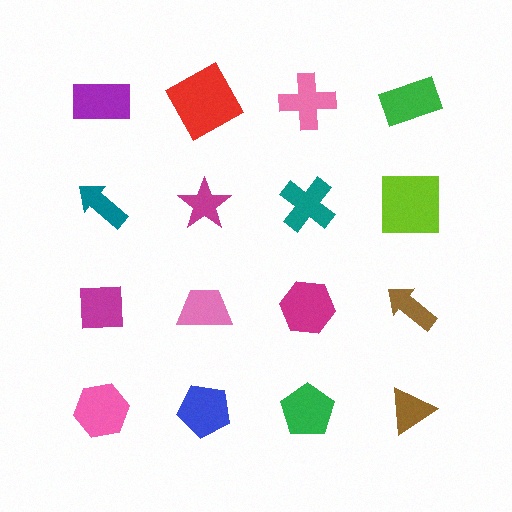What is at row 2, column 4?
A lime square.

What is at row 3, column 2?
A pink trapezoid.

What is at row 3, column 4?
A brown arrow.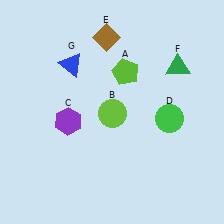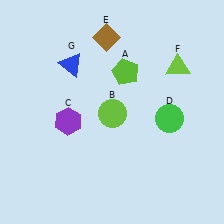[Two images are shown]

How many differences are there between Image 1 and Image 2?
There is 1 difference between the two images.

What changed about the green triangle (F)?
In Image 1, F is green. In Image 2, it changed to lime.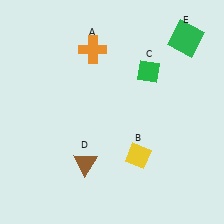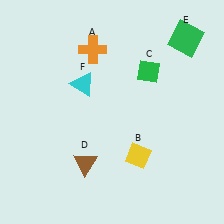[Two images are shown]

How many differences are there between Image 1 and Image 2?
There is 1 difference between the two images.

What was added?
A cyan triangle (F) was added in Image 2.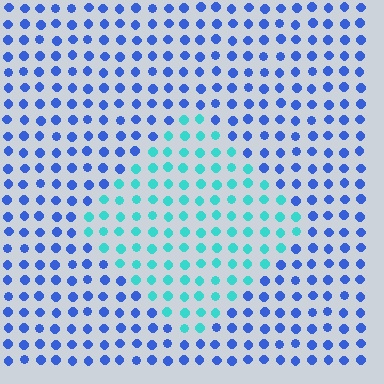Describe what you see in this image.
The image is filled with small blue elements in a uniform arrangement. A diamond-shaped region is visible where the elements are tinted to a slightly different hue, forming a subtle color boundary.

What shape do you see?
I see a diamond.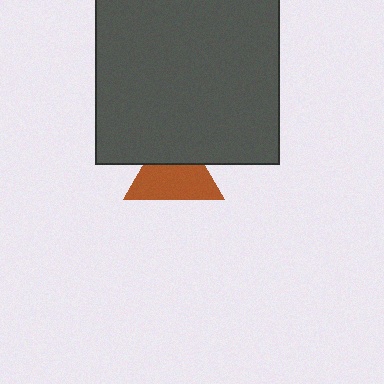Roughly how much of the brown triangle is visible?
About half of it is visible (roughly 62%).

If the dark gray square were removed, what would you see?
You would see the complete brown triangle.